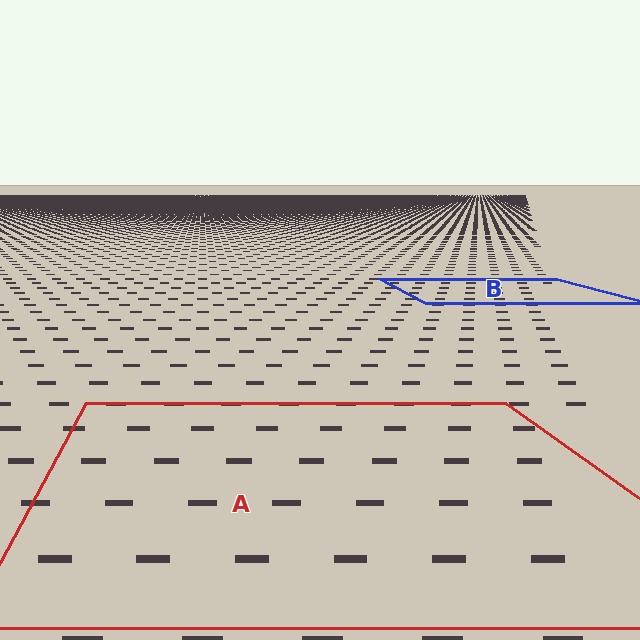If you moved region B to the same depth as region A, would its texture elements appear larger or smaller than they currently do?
They would appear larger. At a closer depth, the same texture elements are projected at a bigger on-screen size.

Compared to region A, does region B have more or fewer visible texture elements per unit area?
Region B has more texture elements per unit area — they are packed more densely because it is farther away.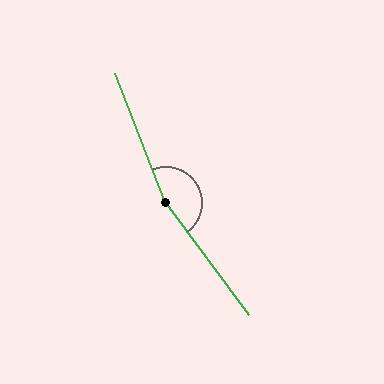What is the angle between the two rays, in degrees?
Approximately 165 degrees.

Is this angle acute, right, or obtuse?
It is obtuse.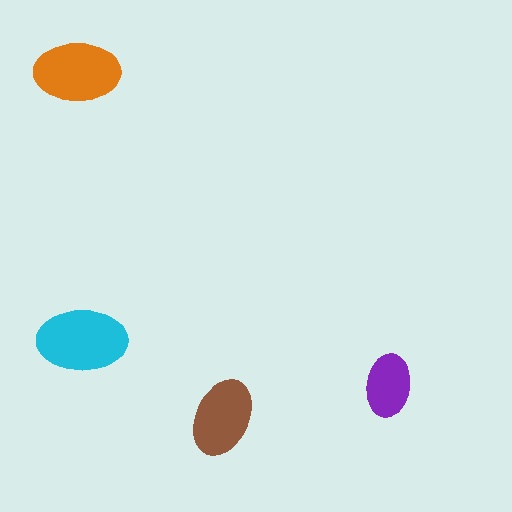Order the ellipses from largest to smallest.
the cyan one, the orange one, the brown one, the purple one.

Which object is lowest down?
The brown ellipse is bottommost.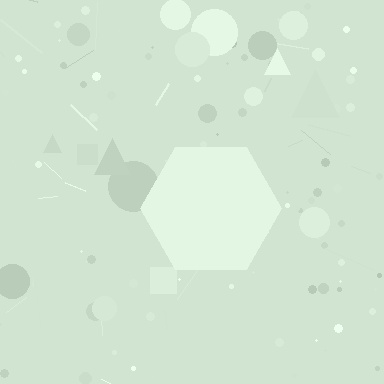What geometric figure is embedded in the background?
A hexagon is embedded in the background.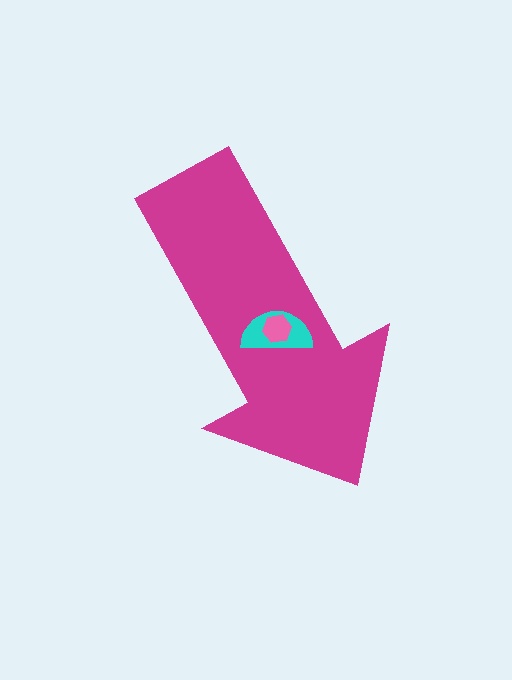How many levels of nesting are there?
3.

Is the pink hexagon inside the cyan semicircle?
Yes.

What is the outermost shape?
The magenta arrow.